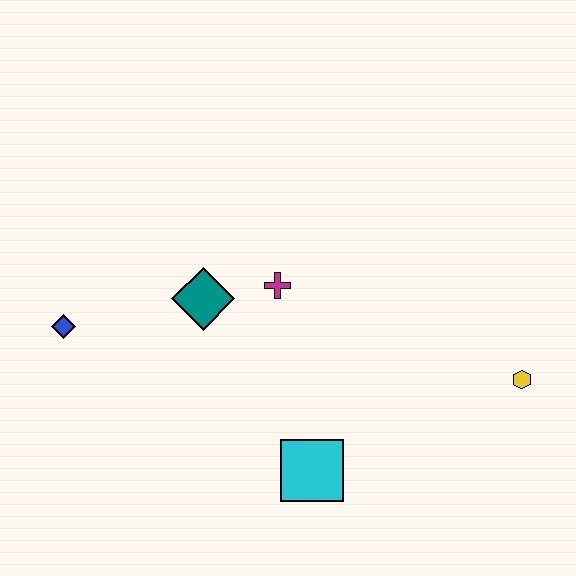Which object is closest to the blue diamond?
The teal diamond is closest to the blue diamond.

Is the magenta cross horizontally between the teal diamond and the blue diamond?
No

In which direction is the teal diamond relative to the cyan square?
The teal diamond is above the cyan square.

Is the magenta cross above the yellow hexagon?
Yes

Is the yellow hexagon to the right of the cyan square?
Yes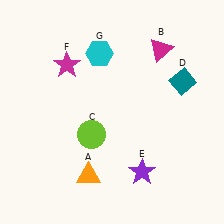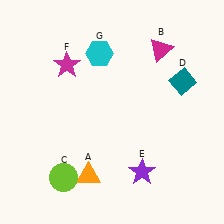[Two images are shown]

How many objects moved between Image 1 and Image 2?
1 object moved between the two images.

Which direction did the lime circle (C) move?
The lime circle (C) moved down.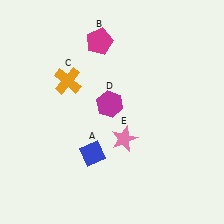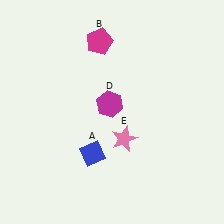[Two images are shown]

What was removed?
The orange cross (C) was removed in Image 2.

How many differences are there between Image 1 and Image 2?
There is 1 difference between the two images.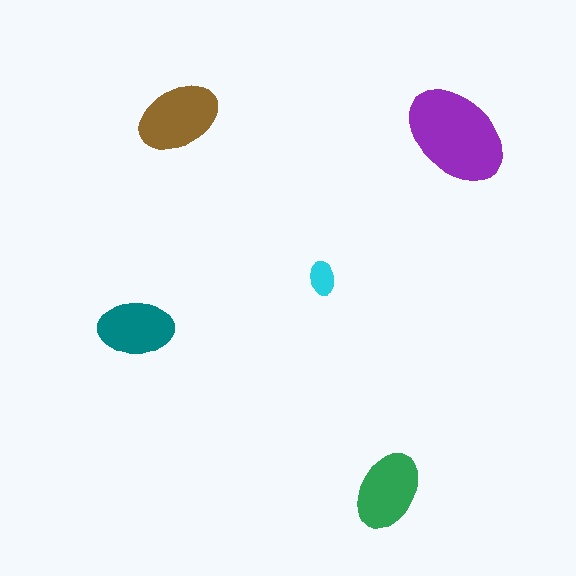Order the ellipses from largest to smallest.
the purple one, the brown one, the green one, the teal one, the cyan one.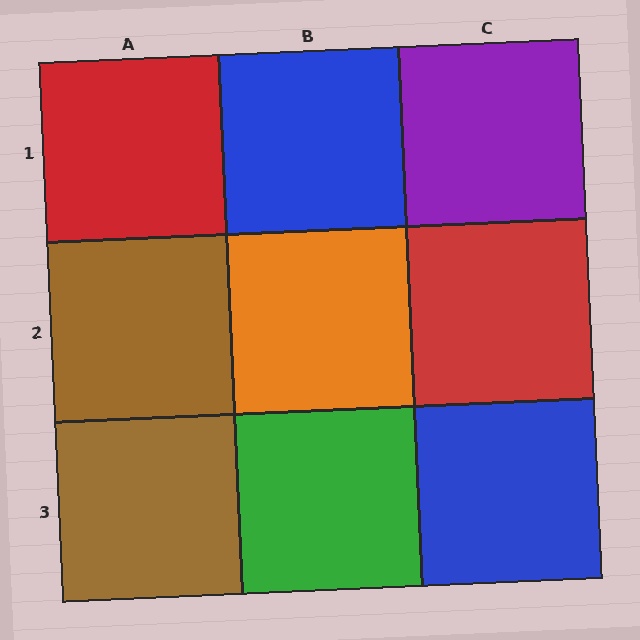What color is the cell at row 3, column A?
Brown.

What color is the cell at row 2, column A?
Brown.